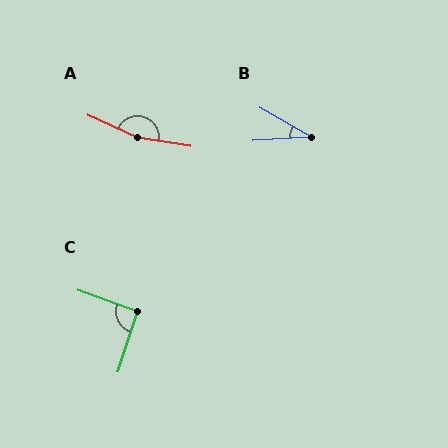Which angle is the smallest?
B, at approximately 34 degrees.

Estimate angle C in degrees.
Approximately 93 degrees.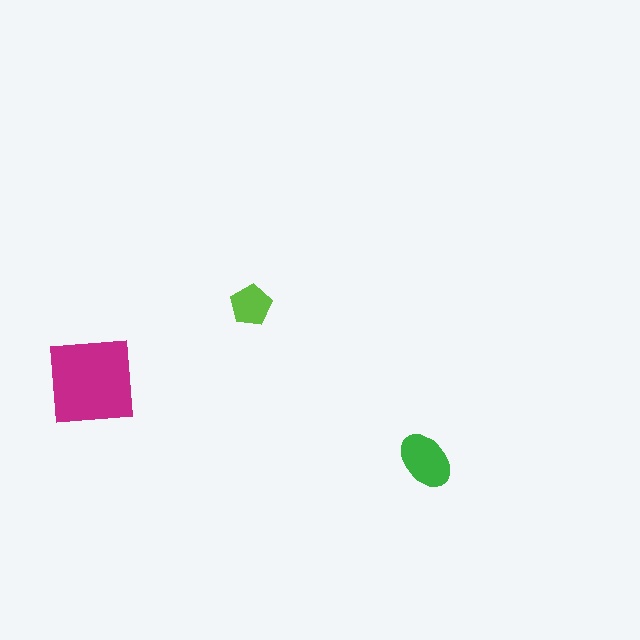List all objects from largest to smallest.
The magenta square, the green ellipse, the lime pentagon.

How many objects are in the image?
There are 3 objects in the image.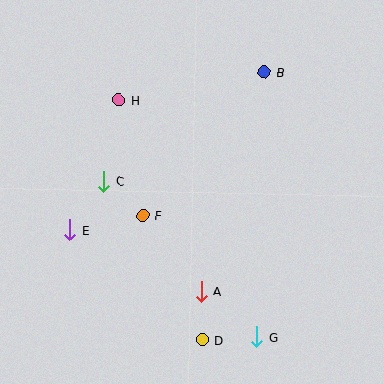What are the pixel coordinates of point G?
Point G is at (257, 337).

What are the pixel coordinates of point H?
Point H is at (119, 100).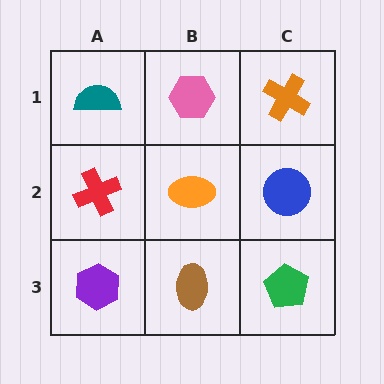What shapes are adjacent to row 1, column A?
A red cross (row 2, column A), a pink hexagon (row 1, column B).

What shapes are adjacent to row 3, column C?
A blue circle (row 2, column C), a brown ellipse (row 3, column B).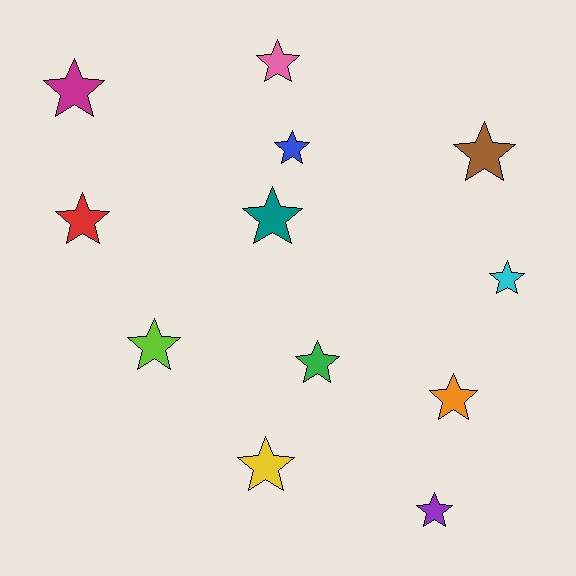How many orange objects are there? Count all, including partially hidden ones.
There is 1 orange object.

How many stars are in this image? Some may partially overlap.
There are 12 stars.